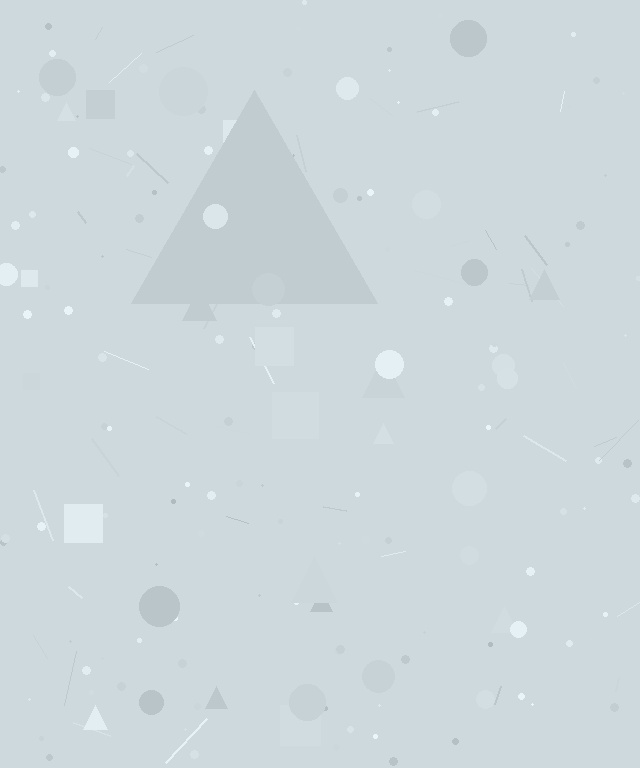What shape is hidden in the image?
A triangle is hidden in the image.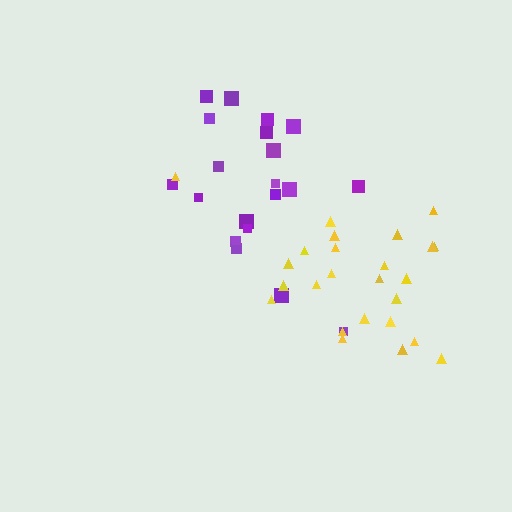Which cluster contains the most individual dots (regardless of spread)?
Yellow (25).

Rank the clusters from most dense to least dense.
yellow, purple.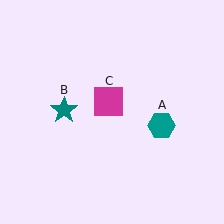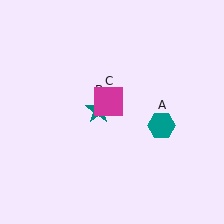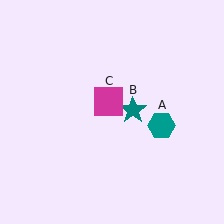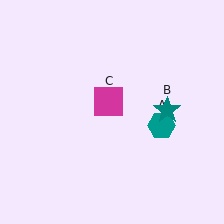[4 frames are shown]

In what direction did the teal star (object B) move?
The teal star (object B) moved right.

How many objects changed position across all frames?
1 object changed position: teal star (object B).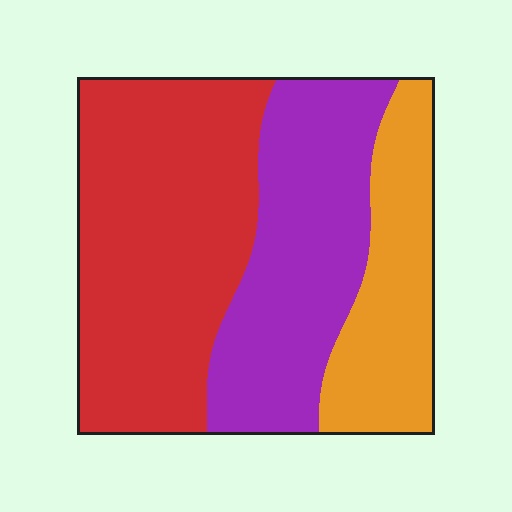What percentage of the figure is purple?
Purple takes up between a sixth and a third of the figure.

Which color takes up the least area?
Orange, at roughly 20%.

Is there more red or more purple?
Red.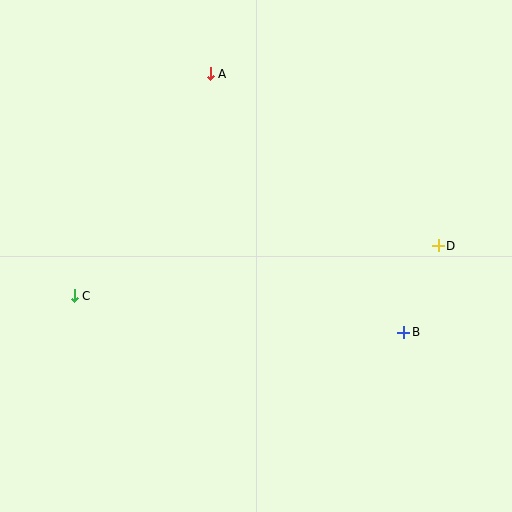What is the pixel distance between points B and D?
The distance between B and D is 93 pixels.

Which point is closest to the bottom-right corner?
Point B is closest to the bottom-right corner.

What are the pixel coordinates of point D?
Point D is at (438, 246).